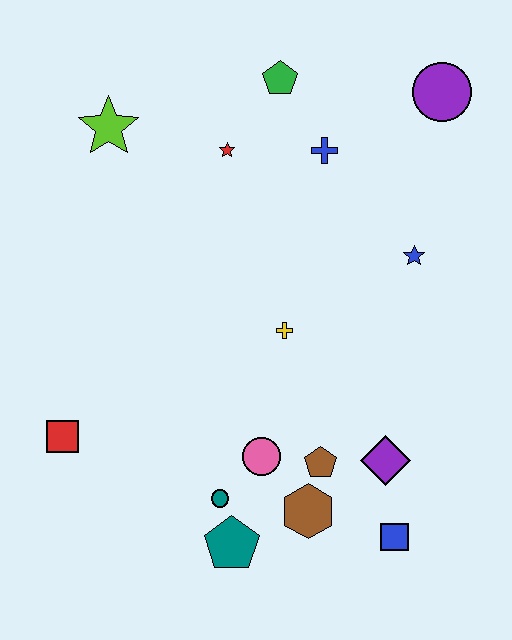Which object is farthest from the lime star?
The blue square is farthest from the lime star.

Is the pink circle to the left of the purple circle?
Yes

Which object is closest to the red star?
The green pentagon is closest to the red star.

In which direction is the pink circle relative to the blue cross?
The pink circle is below the blue cross.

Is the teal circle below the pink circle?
Yes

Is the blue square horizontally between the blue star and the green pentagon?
Yes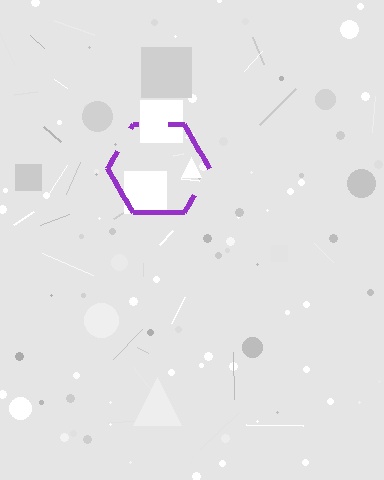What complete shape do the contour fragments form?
The contour fragments form a hexagon.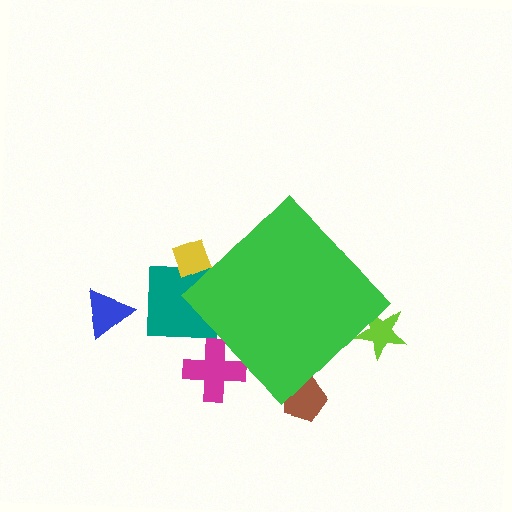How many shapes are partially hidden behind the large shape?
5 shapes are partially hidden.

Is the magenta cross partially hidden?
Yes, the magenta cross is partially hidden behind the green diamond.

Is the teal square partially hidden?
Yes, the teal square is partially hidden behind the green diamond.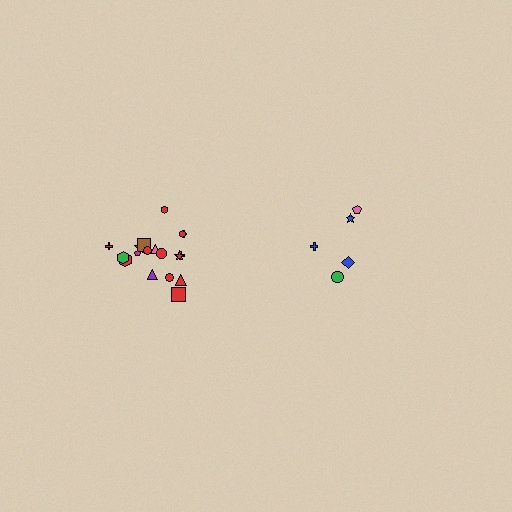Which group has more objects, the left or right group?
The left group.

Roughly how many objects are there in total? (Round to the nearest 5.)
Roughly 25 objects in total.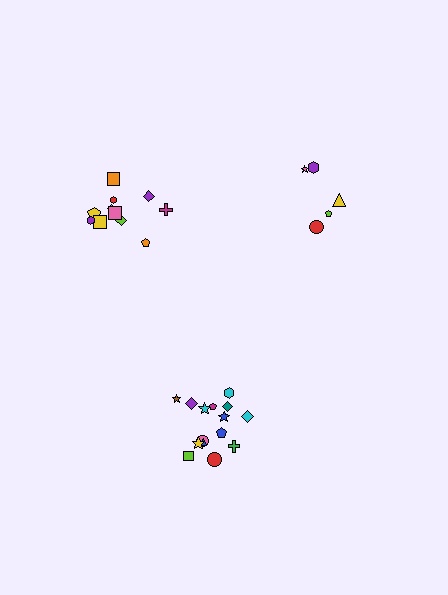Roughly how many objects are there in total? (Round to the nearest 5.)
Roughly 30 objects in total.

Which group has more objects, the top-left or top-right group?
The top-left group.